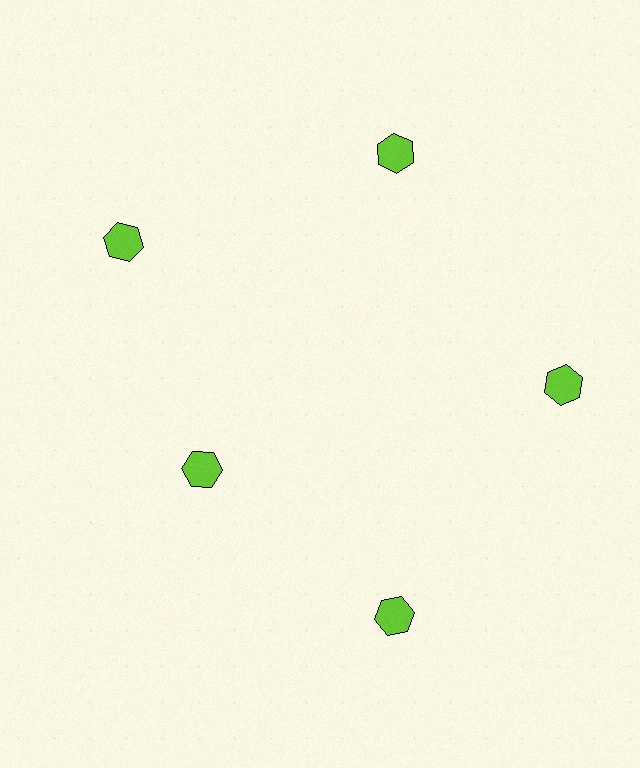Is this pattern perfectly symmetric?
No. The 5 lime hexagons are arranged in a ring, but one element near the 8 o'clock position is pulled inward toward the center, breaking the 5-fold rotational symmetry.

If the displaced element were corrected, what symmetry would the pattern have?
It would have 5-fold rotational symmetry — the pattern would map onto itself every 72 degrees.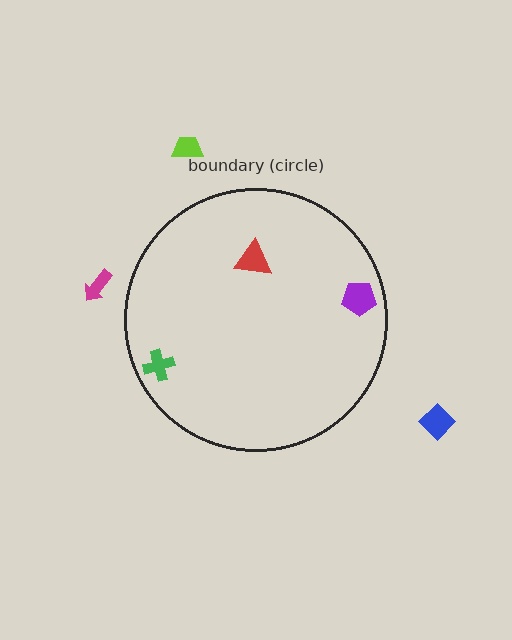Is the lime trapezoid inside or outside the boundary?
Outside.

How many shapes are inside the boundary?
3 inside, 3 outside.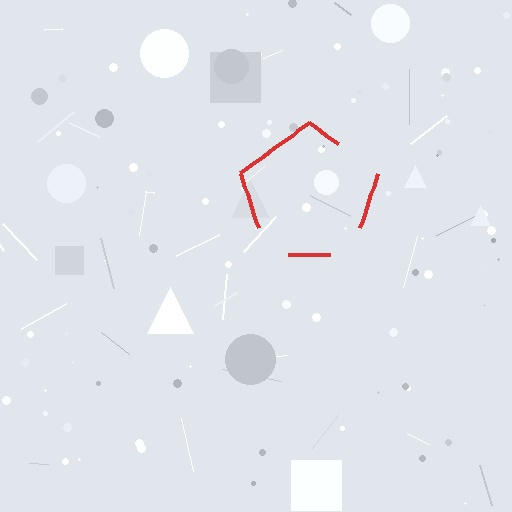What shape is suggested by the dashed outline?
The dashed outline suggests a pentagon.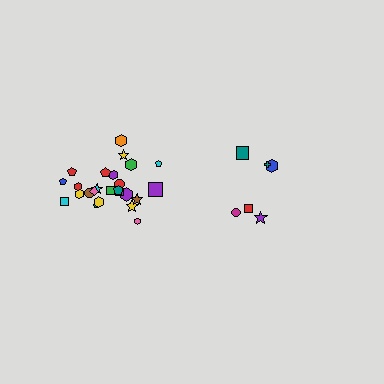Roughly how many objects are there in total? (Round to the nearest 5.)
Roughly 30 objects in total.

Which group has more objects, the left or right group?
The left group.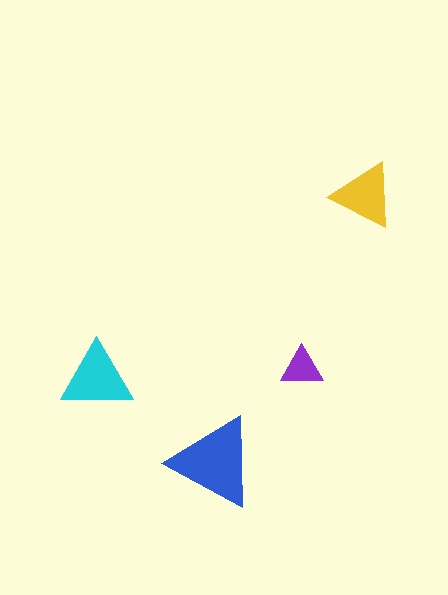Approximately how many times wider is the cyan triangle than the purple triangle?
About 1.5 times wider.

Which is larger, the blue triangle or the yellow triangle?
The blue one.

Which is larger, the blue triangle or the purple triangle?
The blue one.